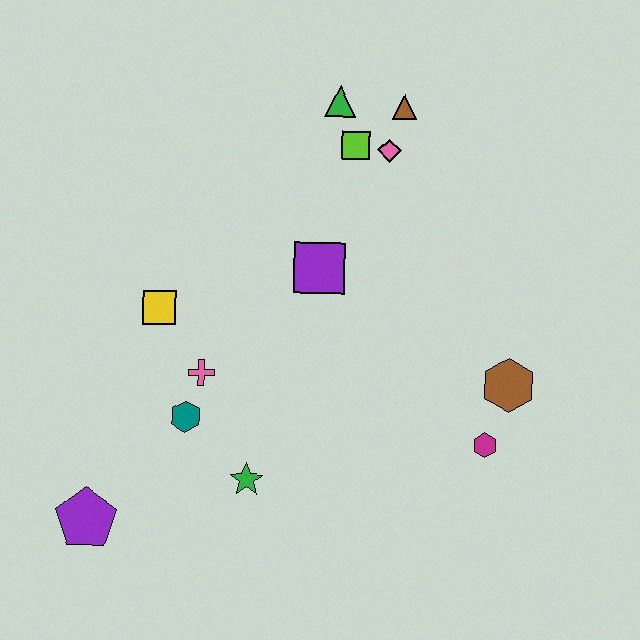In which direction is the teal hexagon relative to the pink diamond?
The teal hexagon is below the pink diamond.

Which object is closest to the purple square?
The lime square is closest to the purple square.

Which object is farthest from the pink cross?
The brown triangle is farthest from the pink cross.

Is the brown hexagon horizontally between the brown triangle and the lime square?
No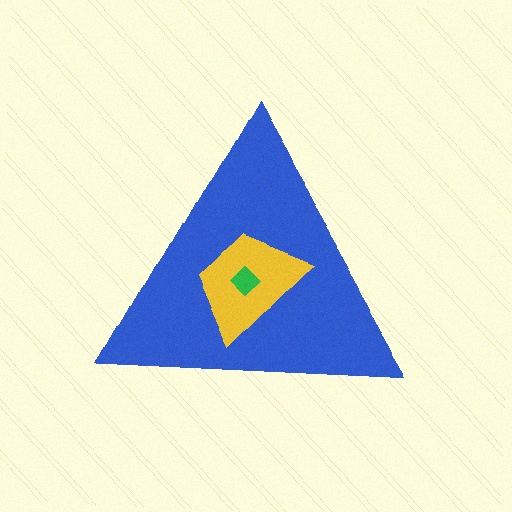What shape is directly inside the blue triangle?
The yellow trapezoid.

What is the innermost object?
The green diamond.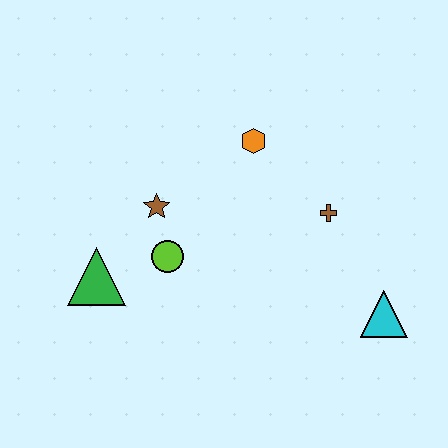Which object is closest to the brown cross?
The orange hexagon is closest to the brown cross.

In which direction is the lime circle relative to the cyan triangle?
The lime circle is to the left of the cyan triangle.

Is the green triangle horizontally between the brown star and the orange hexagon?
No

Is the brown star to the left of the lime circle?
Yes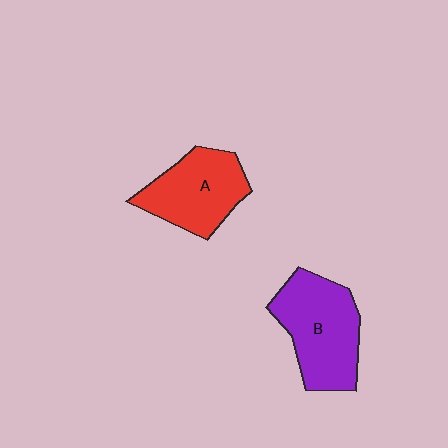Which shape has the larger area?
Shape B (purple).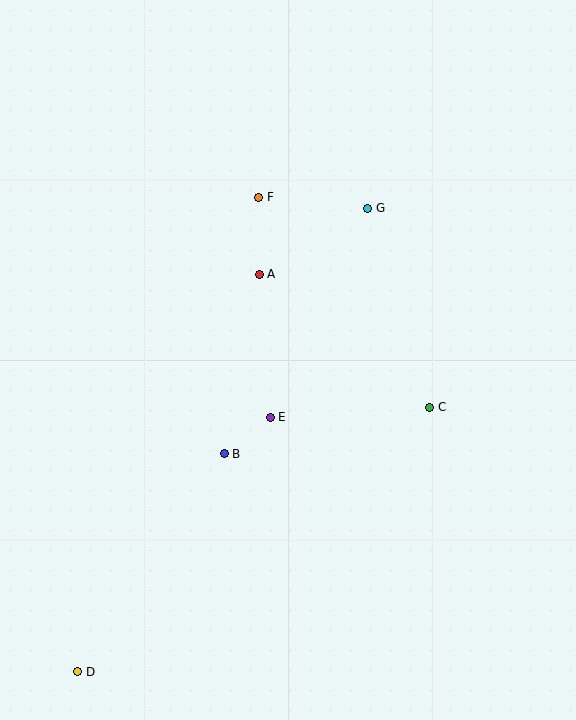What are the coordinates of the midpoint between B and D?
The midpoint between B and D is at (151, 563).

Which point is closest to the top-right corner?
Point G is closest to the top-right corner.